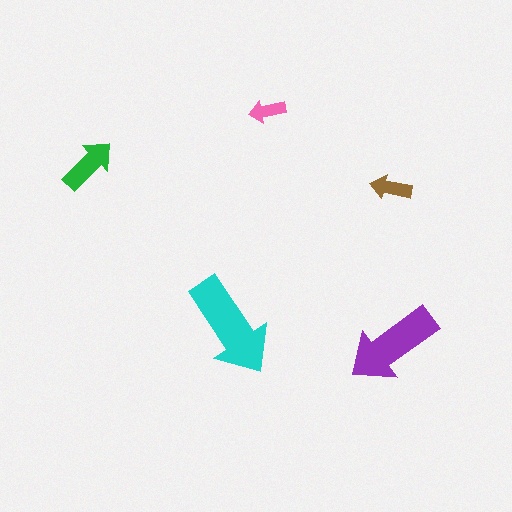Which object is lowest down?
The purple arrow is bottommost.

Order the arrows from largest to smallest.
the cyan one, the purple one, the green one, the brown one, the pink one.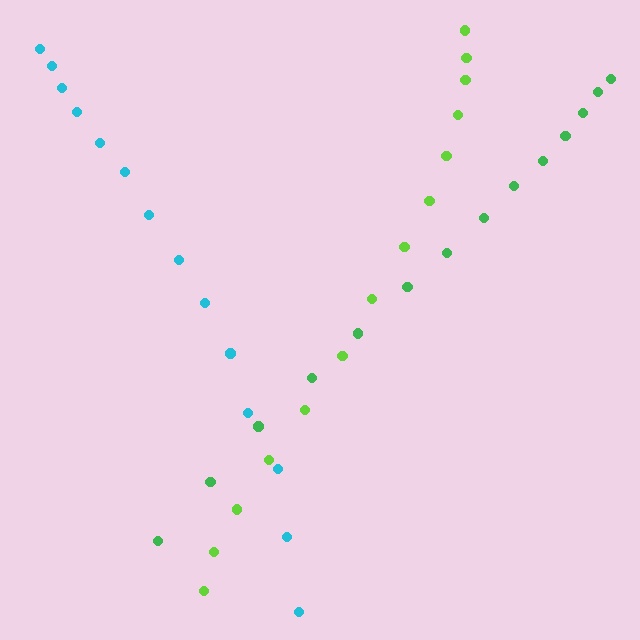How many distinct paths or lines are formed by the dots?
There are 3 distinct paths.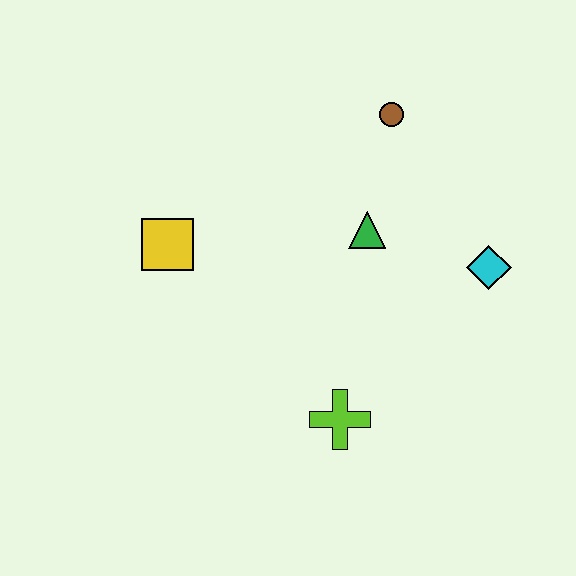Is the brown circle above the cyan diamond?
Yes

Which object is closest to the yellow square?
The green triangle is closest to the yellow square.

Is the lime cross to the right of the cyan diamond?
No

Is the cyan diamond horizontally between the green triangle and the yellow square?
No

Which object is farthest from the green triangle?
The yellow square is farthest from the green triangle.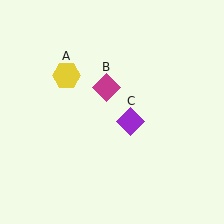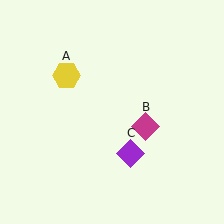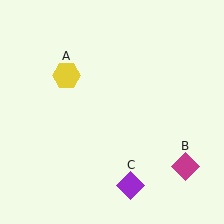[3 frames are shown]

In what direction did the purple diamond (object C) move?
The purple diamond (object C) moved down.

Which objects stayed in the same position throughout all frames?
Yellow hexagon (object A) remained stationary.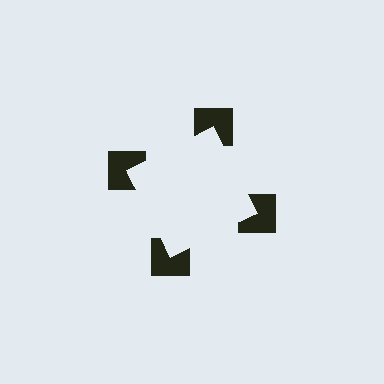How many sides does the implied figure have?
4 sides.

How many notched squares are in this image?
There are 4 — one at each vertex of the illusory square.